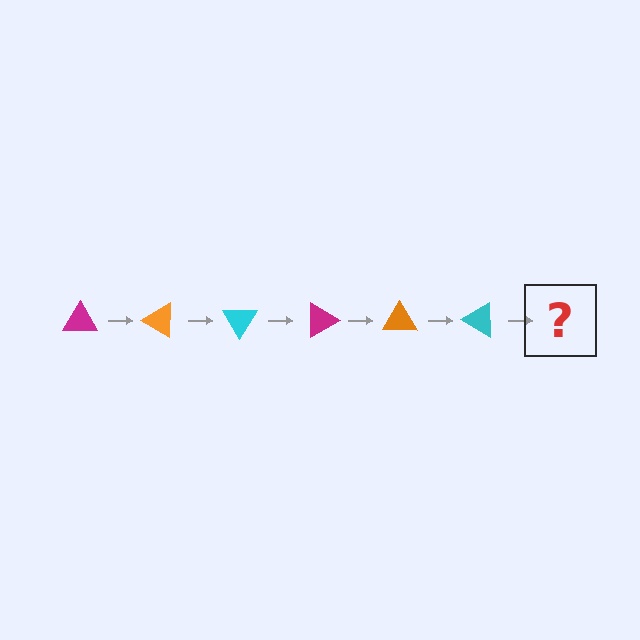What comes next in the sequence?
The next element should be a magenta triangle, rotated 180 degrees from the start.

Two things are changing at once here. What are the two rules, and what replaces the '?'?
The two rules are that it rotates 30 degrees each step and the color cycles through magenta, orange, and cyan. The '?' should be a magenta triangle, rotated 180 degrees from the start.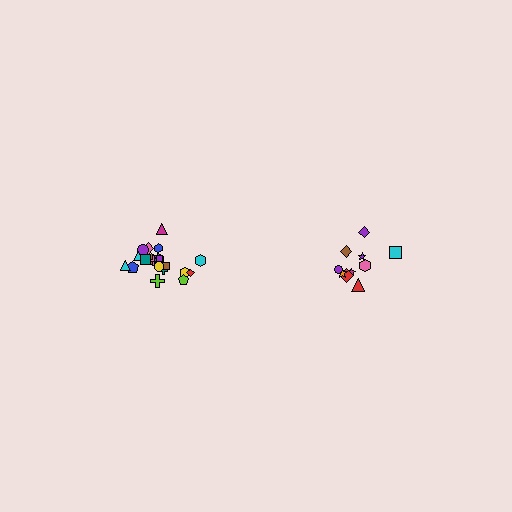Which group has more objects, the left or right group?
The left group.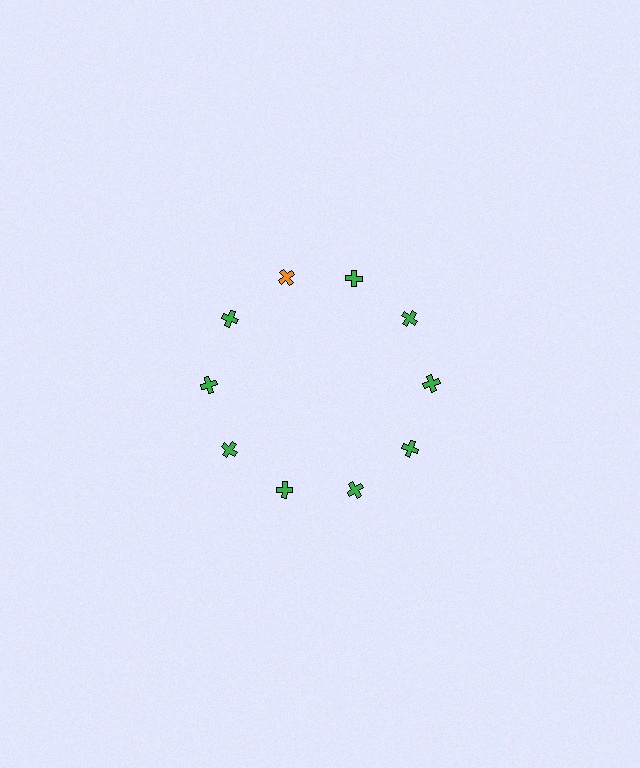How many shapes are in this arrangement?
There are 10 shapes arranged in a ring pattern.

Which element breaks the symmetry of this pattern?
The orange cross at roughly the 11 o'clock position breaks the symmetry. All other shapes are green crosses.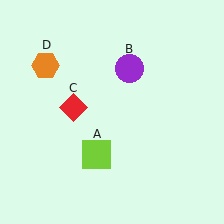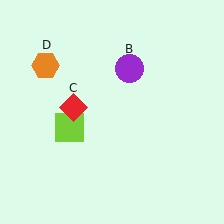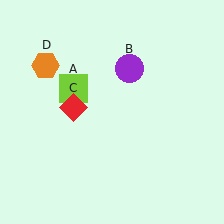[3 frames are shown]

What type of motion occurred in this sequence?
The lime square (object A) rotated clockwise around the center of the scene.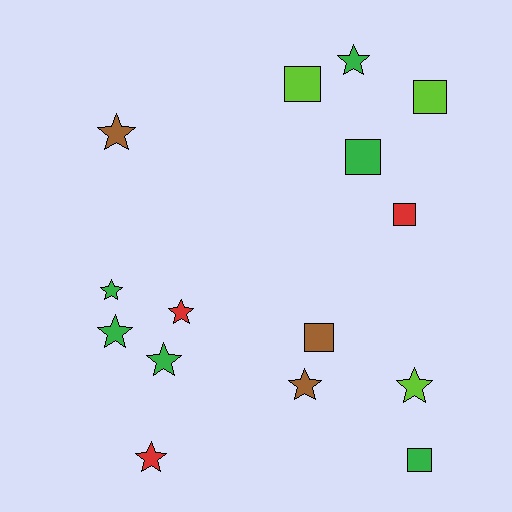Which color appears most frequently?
Green, with 6 objects.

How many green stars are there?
There are 4 green stars.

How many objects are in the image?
There are 15 objects.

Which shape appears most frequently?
Star, with 9 objects.